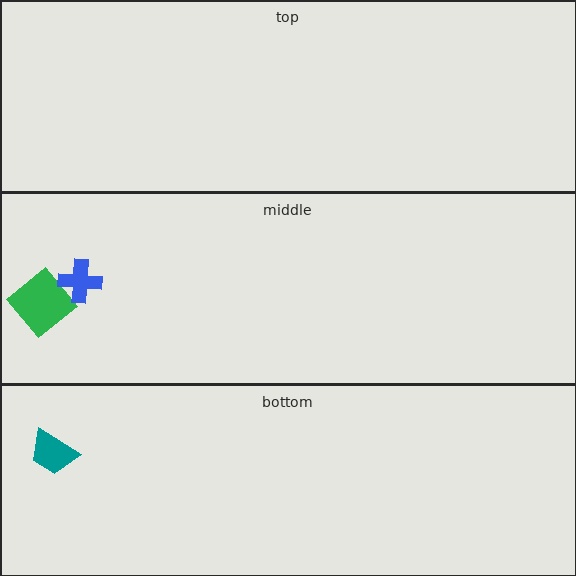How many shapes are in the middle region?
2.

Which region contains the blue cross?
The middle region.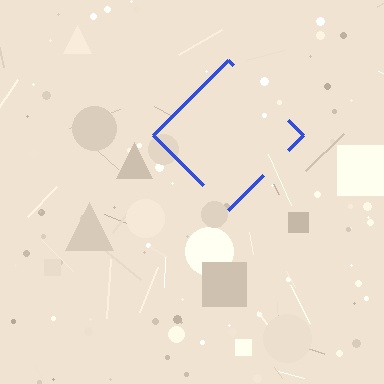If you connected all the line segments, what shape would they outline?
They would outline a diamond.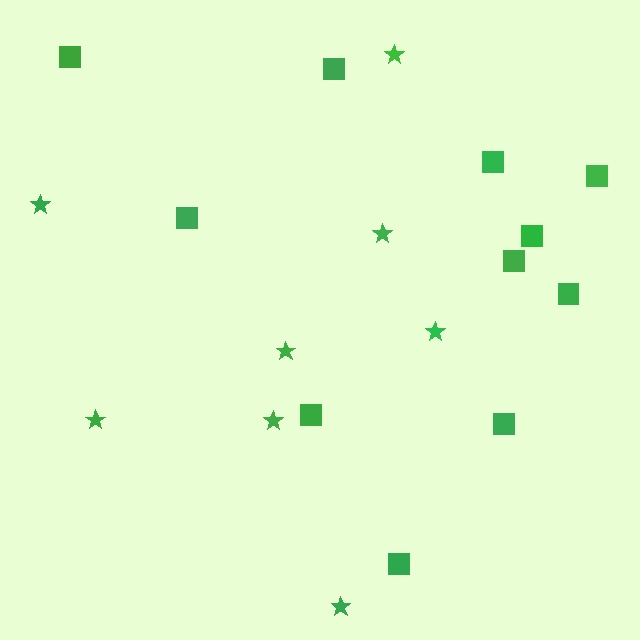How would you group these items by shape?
There are 2 groups: one group of stars (8) and one group of squares (11).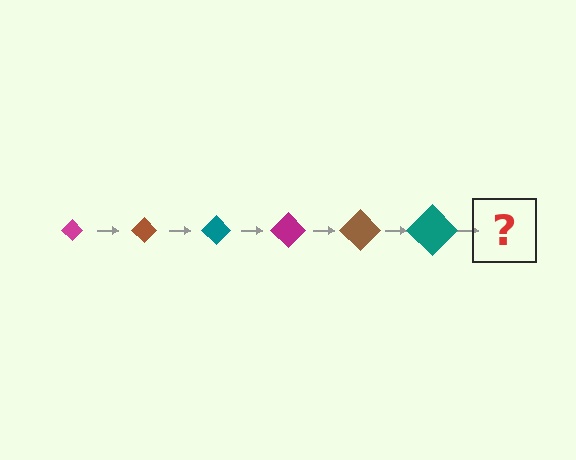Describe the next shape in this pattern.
It should be a magenta diamond, larger than the previous one.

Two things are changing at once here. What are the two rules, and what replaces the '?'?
The two rules are that the diamond grows larger each step and the color cycles through magenta, brown, and teal. The '?' should be a magenta diamond, larger than the previous one.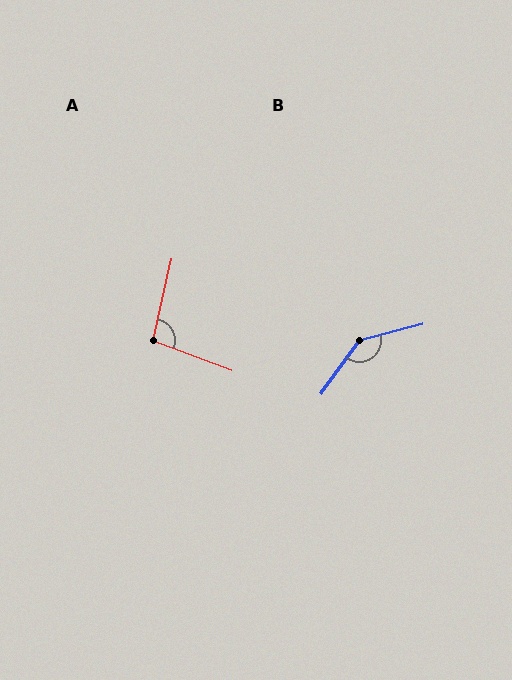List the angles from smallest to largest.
A (98°), B (139°).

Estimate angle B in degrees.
Approximately 139 degrees.